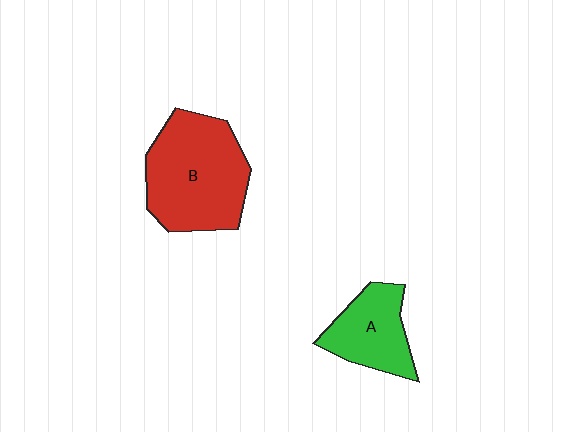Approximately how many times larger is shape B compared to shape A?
Approximately 1.8 times.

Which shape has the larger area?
Shape B (red).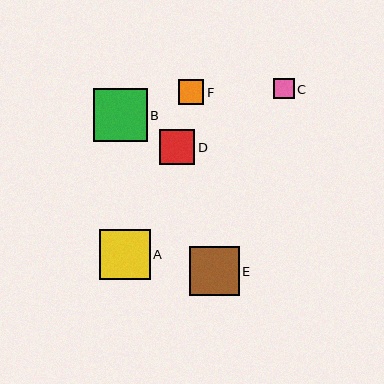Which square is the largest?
Square B is the largest with a size of approximately 54 pixels.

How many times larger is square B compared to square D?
Square B is approximately 1.5 times the size of square D.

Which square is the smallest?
Square C is the smallest with a size of approximately 20 pixels.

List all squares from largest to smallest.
From largest to smallest: B, A, E, D, F, C.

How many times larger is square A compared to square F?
Square A is approximately 2.0 times the size of square F.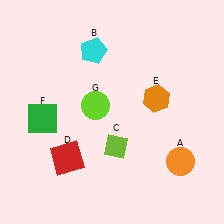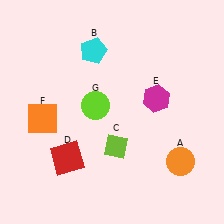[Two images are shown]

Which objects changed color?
E changed from orange to magenta. F changed from green to orange.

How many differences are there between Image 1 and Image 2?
There are 2 differences between the two images.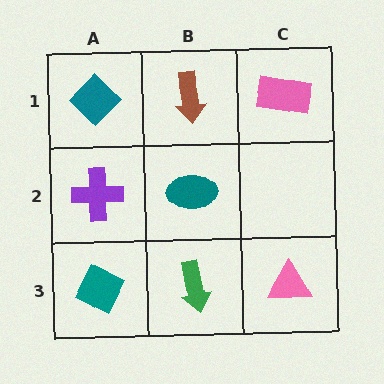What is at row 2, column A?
A purple cross.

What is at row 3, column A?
A teal diamond.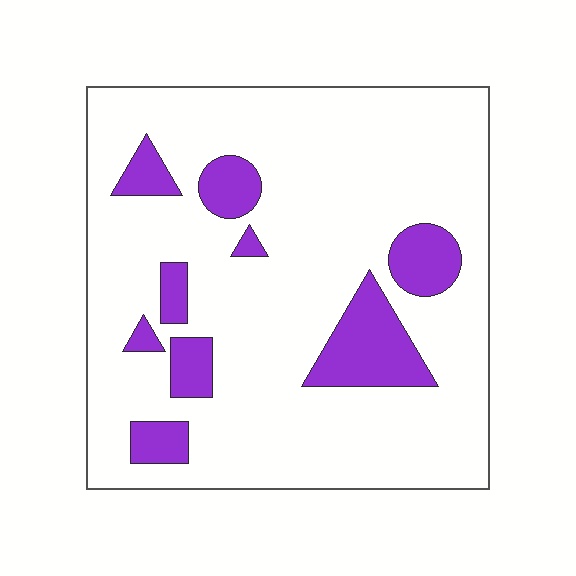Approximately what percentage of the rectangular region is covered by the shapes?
Approximately 15%.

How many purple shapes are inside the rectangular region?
9.